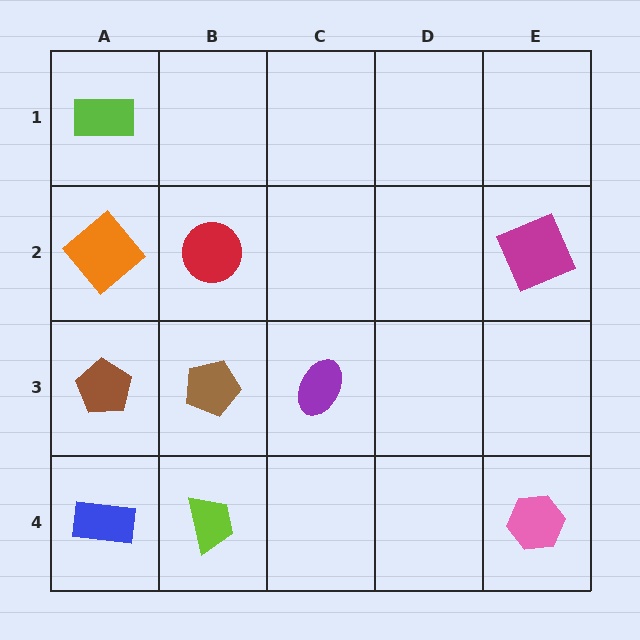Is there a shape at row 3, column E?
No, that cell is empty.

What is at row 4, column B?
A lime trapezoid.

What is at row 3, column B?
A brown pentagon.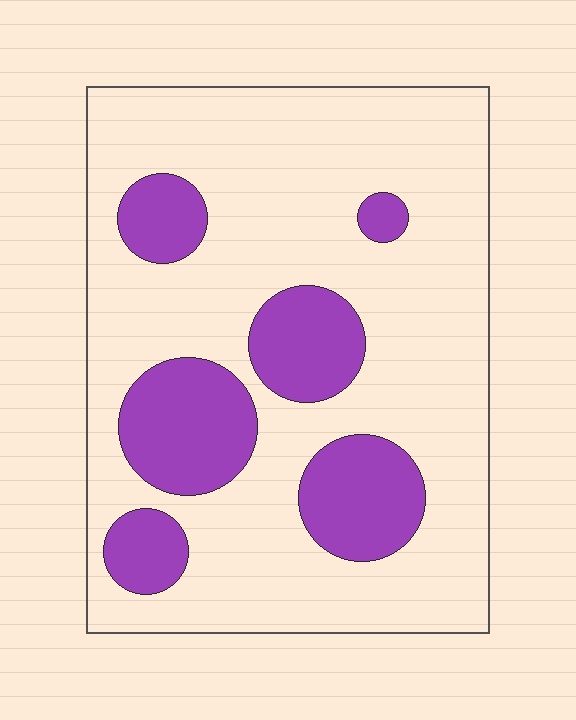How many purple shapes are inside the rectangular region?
6.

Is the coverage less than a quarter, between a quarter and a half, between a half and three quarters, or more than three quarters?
Less than a quarter.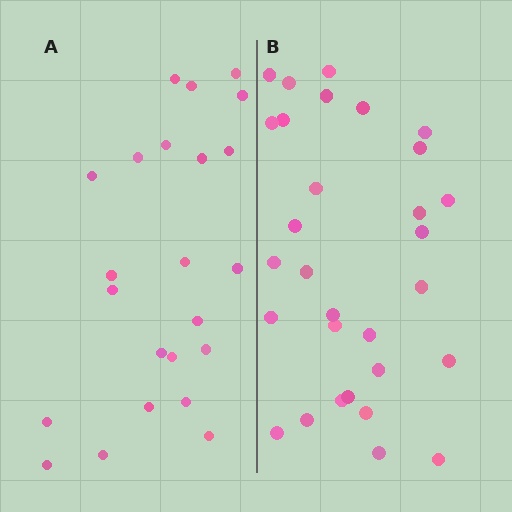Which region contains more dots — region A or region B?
Region B (the right region) has more dots.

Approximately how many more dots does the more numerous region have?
Region B has roughly 8 or so more dots than region A.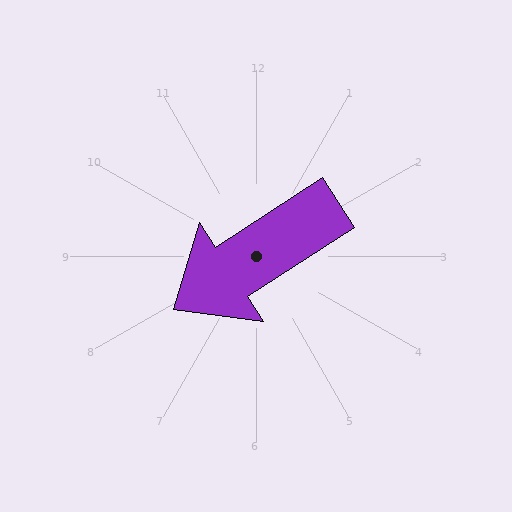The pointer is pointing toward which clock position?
Roughly 8 o'clock.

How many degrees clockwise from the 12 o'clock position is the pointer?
Approximately 237 degrees.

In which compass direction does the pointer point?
Southwest.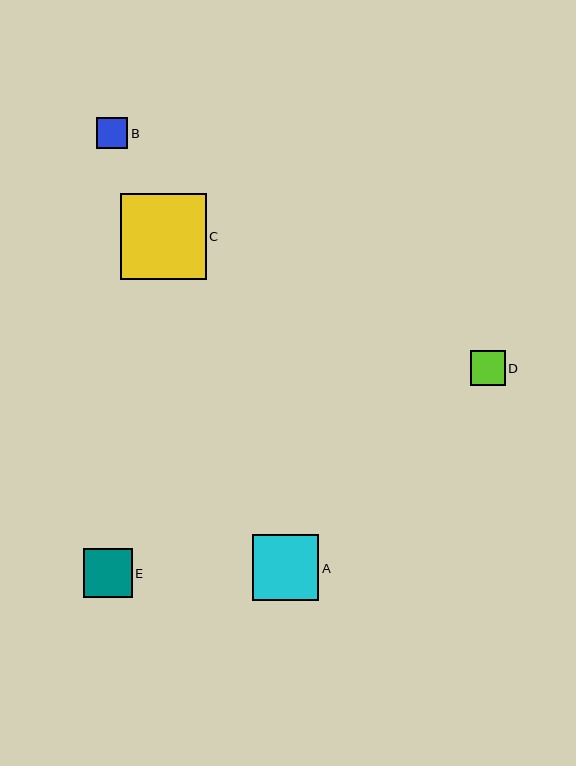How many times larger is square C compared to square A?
Square C is approximately 1.3 times the size of square A.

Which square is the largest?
Square C is the largest with a size of approximately 86 pixels.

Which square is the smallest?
Square B is the smallest with a size of approximately 31 pixels.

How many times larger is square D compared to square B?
Square D is approximately 1.1 times the size of square B.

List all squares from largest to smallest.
From largest to smallest: C, A, E, D, B.